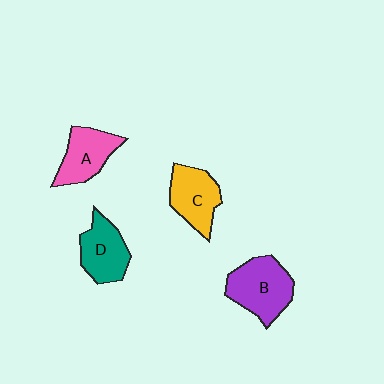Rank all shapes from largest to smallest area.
From largest to smallest: B (purple), C (yellow), D (teal), A (pink).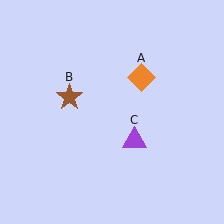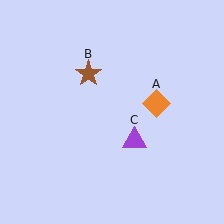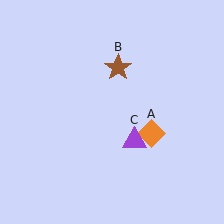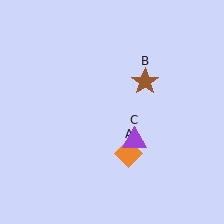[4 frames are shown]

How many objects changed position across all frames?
2 objects changed position: orange diamond (object A), brown star (object B).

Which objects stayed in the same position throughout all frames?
Purple triangle (object C) remained stationary.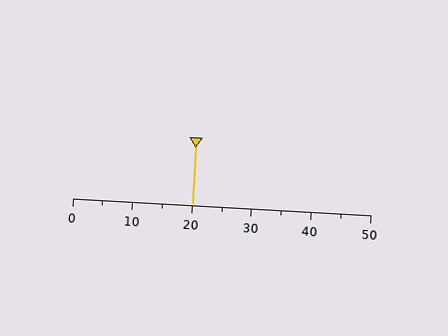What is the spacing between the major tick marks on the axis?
The major ticks are spaced 10 apart.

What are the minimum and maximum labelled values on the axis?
The axis runs from 0 to 50.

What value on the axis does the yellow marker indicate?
The marker indicates approximately 20.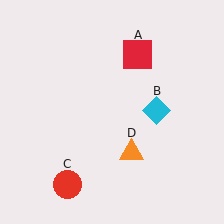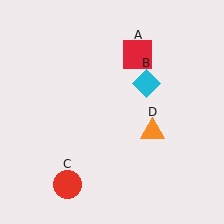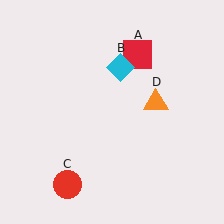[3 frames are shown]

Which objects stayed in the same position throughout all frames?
Red square (object A) and red circle (object C) remained stationary.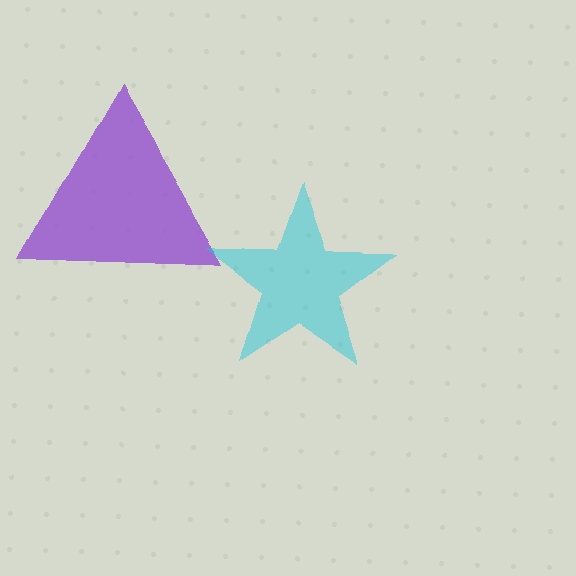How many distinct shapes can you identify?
There are 2 distinct shapes: a purple triangle, a cyan star.